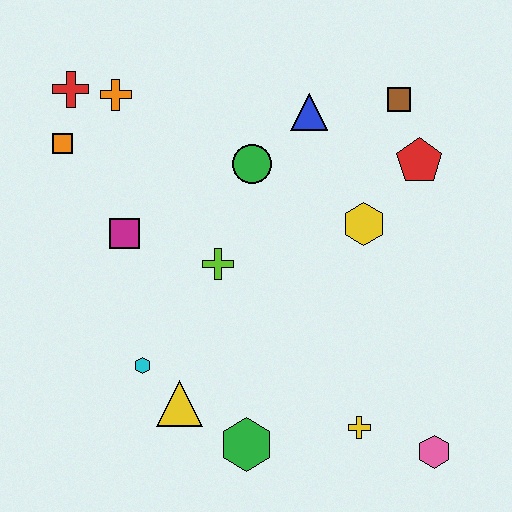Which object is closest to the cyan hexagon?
The yellow triangle is closest to the cyan hexagon.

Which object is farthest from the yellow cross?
The red cross is farthest from the yellow cross.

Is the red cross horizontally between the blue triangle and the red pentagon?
No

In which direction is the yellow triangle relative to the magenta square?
The yellow triangle is below the magenta square.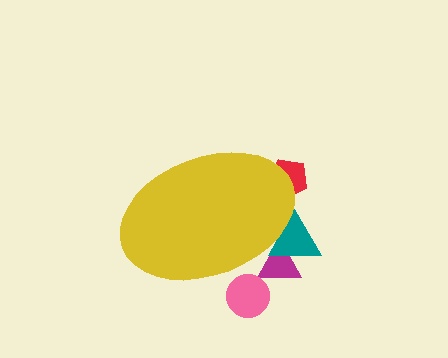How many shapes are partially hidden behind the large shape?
4 shapes are partially hidden.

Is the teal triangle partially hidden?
Yes, the teal triangle is partially hidden behind the yellow ellipse.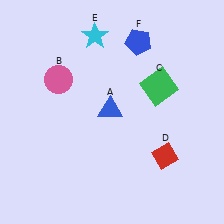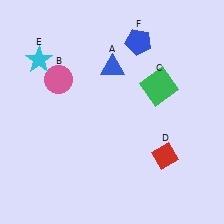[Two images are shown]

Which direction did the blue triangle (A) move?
The blue triangle (A) moved up.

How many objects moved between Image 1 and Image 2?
2 objects moved between the two images.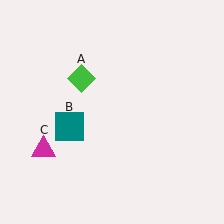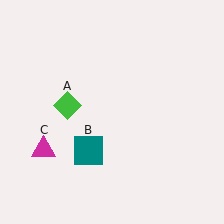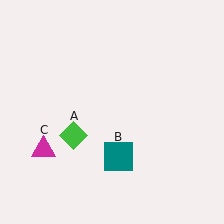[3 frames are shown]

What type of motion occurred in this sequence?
The green diamond (object A), teal square (object B) rotated counterclockwise around the center of the scene.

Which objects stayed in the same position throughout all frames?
Magenta triangle (object C) remained stationary.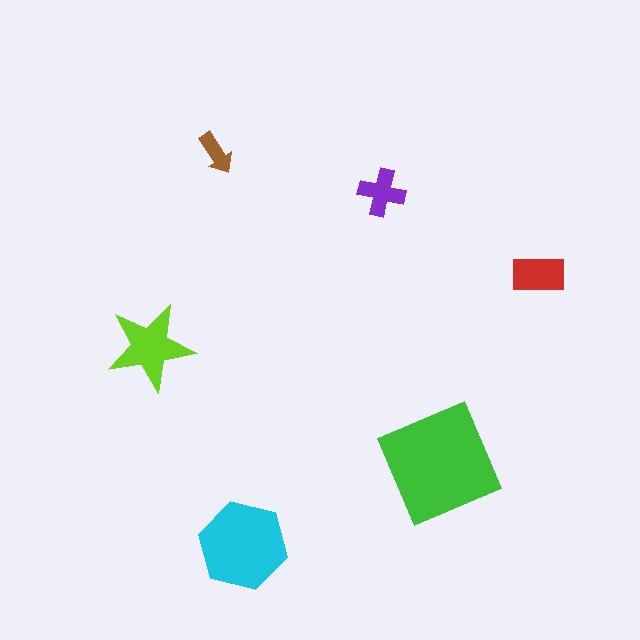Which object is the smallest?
The brown arrow.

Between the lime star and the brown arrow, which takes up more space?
The lime star.